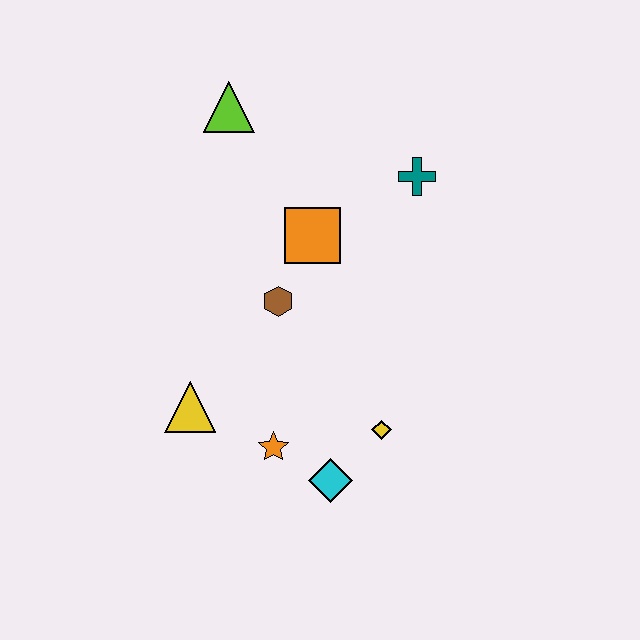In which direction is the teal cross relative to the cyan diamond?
The teal cross is above the cyan diamond.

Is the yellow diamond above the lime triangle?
No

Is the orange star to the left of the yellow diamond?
Yes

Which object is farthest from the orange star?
The lime triangle is farthest from the orange star.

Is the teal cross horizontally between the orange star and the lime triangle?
No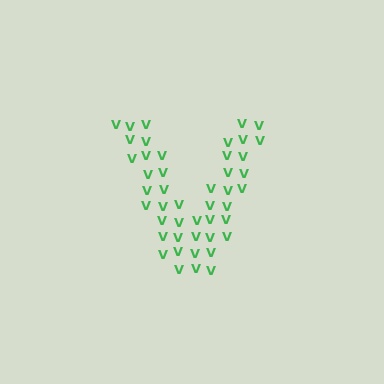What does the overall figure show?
The overall figure shows the letter V.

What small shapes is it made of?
It is made of small letter V's.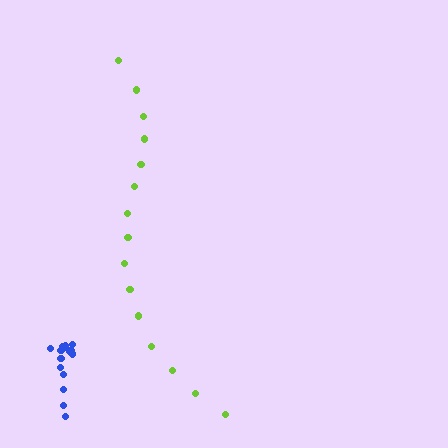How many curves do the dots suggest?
There are 2 distinct paths.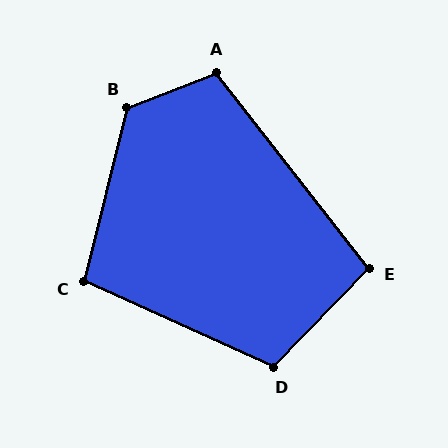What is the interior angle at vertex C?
Approximately 100 degrees (obtuse).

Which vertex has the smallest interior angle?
E, at approximately 98 degrees.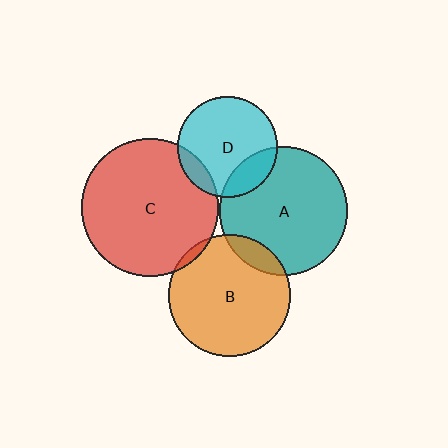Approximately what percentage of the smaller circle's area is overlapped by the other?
Approximately 10%.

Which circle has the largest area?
Circle C (red).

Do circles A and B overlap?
Yes.